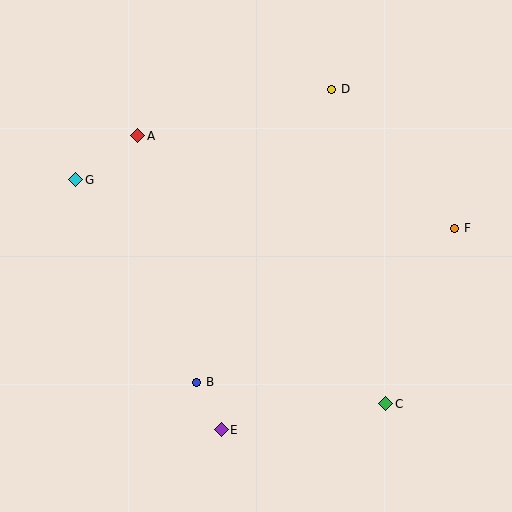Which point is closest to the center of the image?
Point B at (197, 382) is closest to the center.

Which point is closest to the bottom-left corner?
Point B is closest to the bottom-left corner.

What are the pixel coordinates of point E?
Point E is at (221, 430).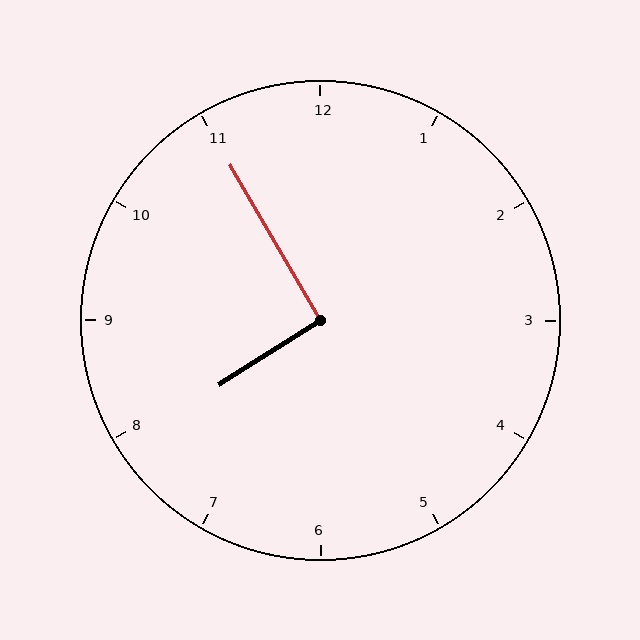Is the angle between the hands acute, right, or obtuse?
It is right.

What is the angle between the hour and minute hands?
Approximately 92 degrees.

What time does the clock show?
7:55.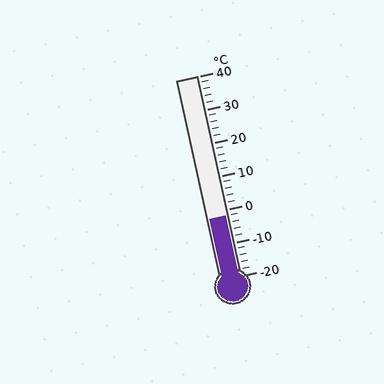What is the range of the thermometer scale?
The thermometer scale ranges from -20°C to 40°C.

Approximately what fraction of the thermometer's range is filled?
The thermometer is filled to approximately 30% of its range.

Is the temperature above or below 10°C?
The temperature is below 10°C.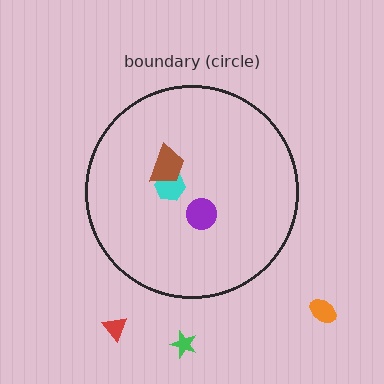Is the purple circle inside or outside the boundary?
Inside.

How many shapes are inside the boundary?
3 inside, 3 outside.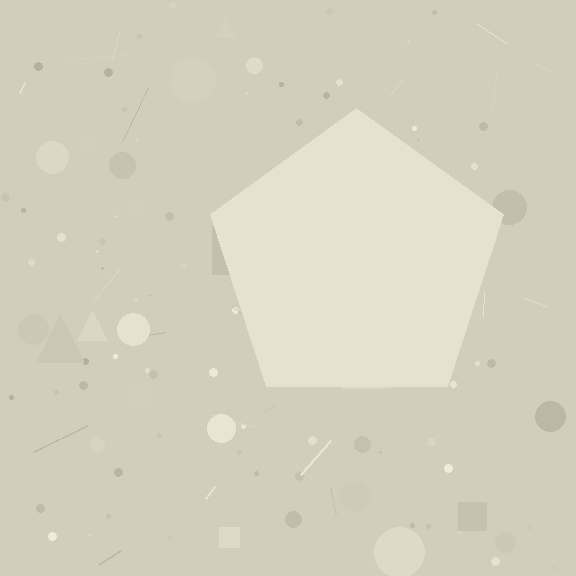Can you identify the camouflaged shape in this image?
The camouflaged shape is a pentagon.